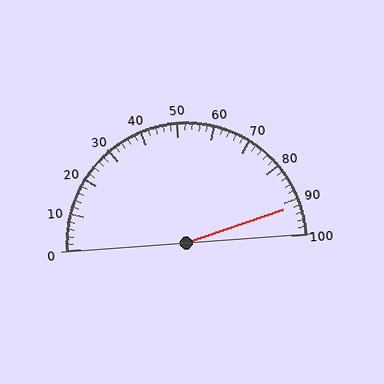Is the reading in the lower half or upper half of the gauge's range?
The reading is in the upper half of the range (0 to 100).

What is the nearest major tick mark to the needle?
The nearest major tick mark is 90.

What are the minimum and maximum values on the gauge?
The gauge ranges from 0 to 100.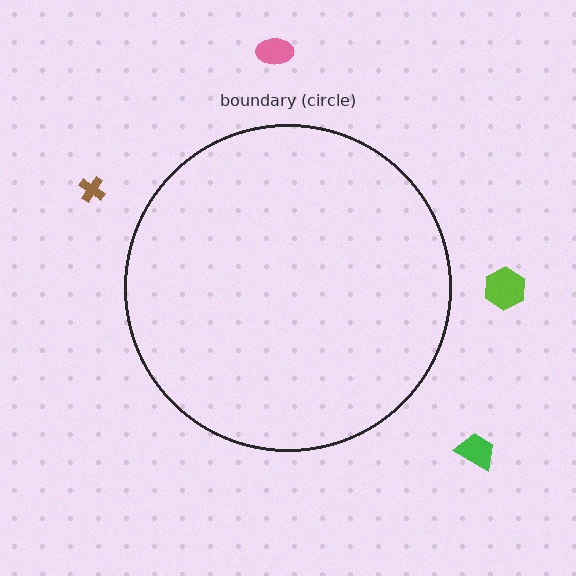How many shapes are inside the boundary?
0 inside, 4 outside.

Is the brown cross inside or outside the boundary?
Outside.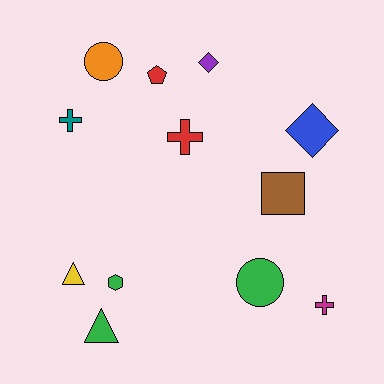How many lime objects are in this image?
There are no lime objects.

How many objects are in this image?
There are 12 objects.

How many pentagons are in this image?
There is 1 pentagon.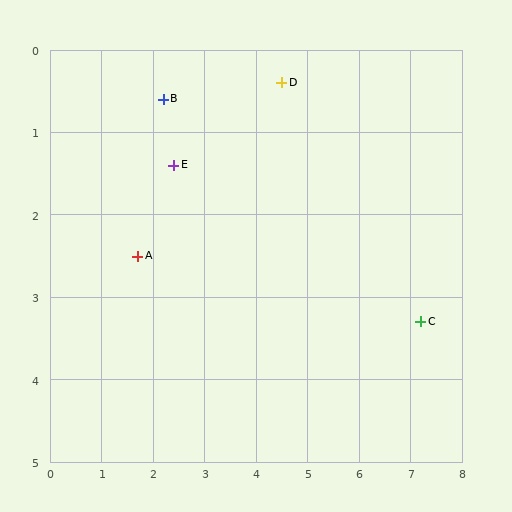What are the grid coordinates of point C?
Point C is at approximately (7.2, 3.3).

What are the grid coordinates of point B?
Point B is at approximately (2.2, 0.6).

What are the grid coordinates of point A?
Point A is at approximately (1.7, 2.5).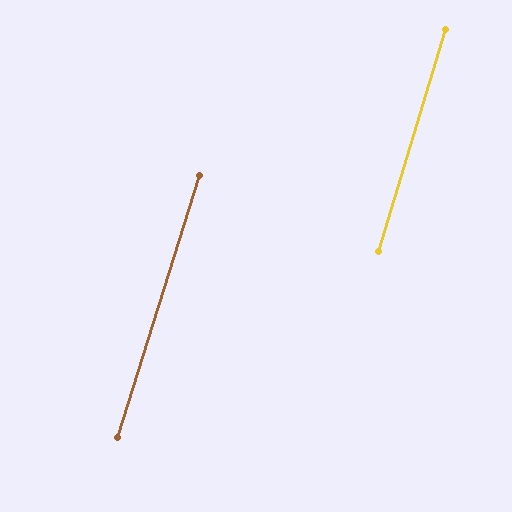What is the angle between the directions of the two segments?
Approximately 1 degree.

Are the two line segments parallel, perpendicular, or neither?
Parallel — their directions differ by only 0.5°.